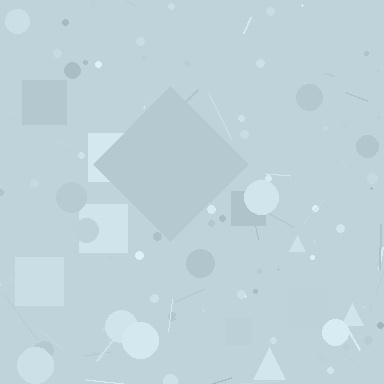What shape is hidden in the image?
A diamond is hidden in the image.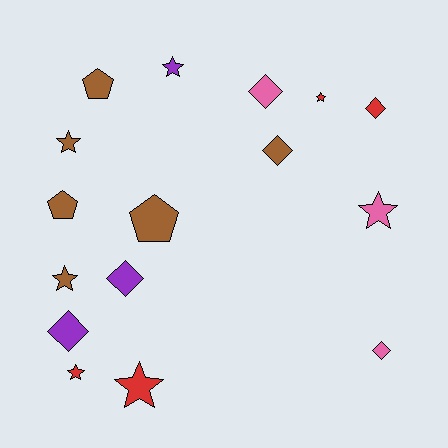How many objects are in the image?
There are 16 objects.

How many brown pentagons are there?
There are 3 brown pentagons.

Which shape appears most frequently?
Star, with 7 objects.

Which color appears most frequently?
Brown, with 6 objects.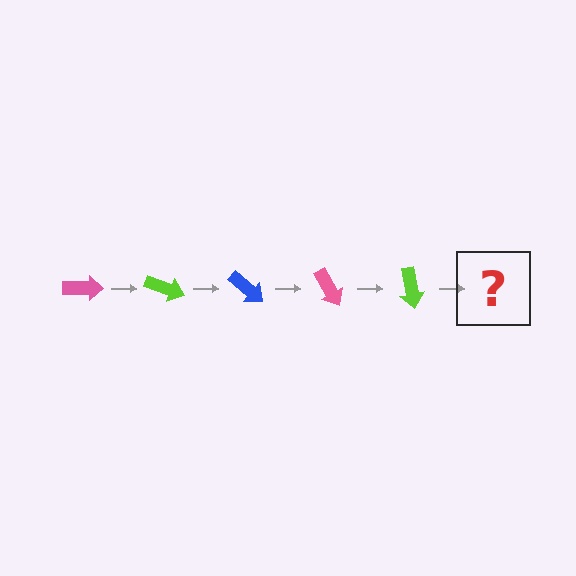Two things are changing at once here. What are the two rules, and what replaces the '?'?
The two rules are that it rotates 20 degrees each step and the color cycles through pink, lime, and blue. The '?' should be a blue arrow, rotated 100 degrees from the start.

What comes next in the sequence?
The next element should be a blue arrow, rotated 100 degrees from the start.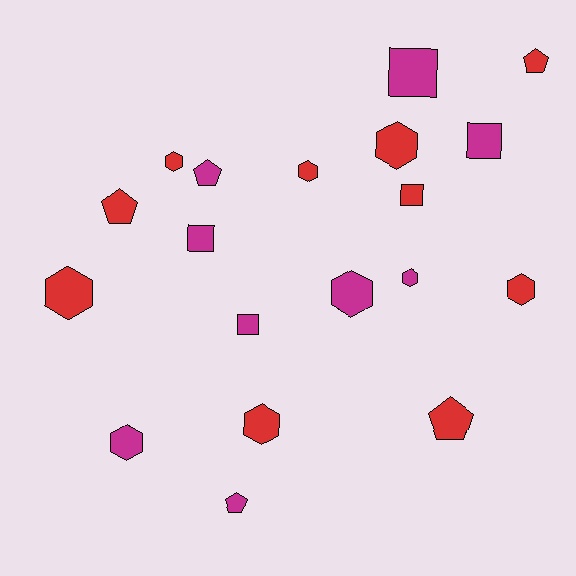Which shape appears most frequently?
Hexagon, with 9 objects.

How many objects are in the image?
There are 19 objects.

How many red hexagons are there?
There are 6 red hexagons.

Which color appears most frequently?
Red, with 10 objects.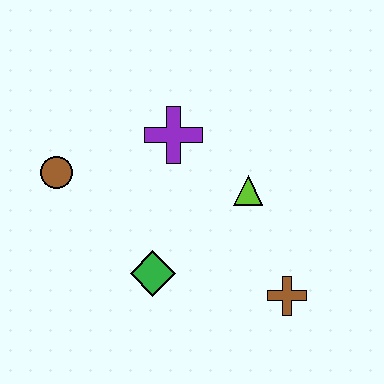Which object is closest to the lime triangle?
The purple cross is closest to the lime triangle.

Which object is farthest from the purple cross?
The brown cross is farthest from the purple cross.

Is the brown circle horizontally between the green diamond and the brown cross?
No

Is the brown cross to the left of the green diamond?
No